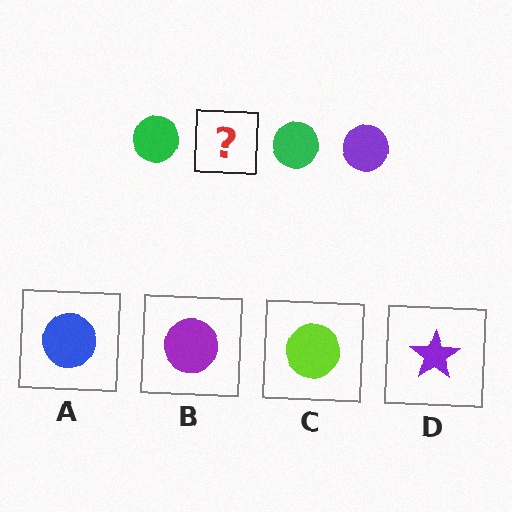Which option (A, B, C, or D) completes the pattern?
B.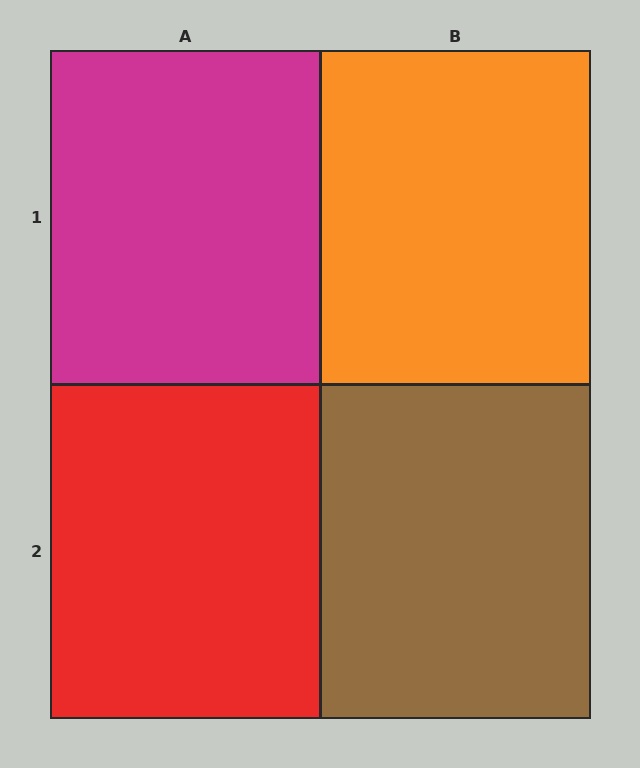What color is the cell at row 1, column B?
Orange.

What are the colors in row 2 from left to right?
Red, brown.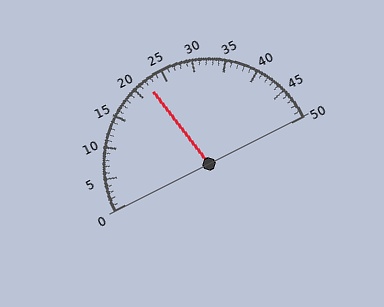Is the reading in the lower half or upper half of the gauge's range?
The reading is in the lower half of the range (0 to 50).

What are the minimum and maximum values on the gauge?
The gauge ranges from 0 to 50.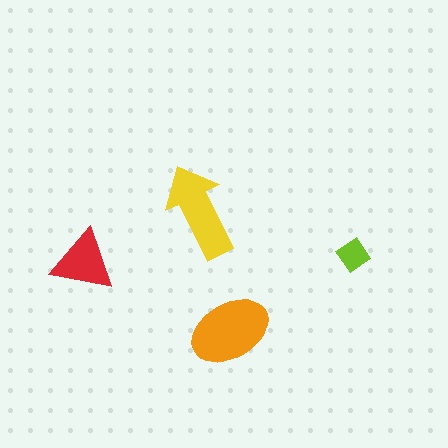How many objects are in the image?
There are 4 objects in the image.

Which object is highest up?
The yellow arrow is topmost.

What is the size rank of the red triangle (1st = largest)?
3rd.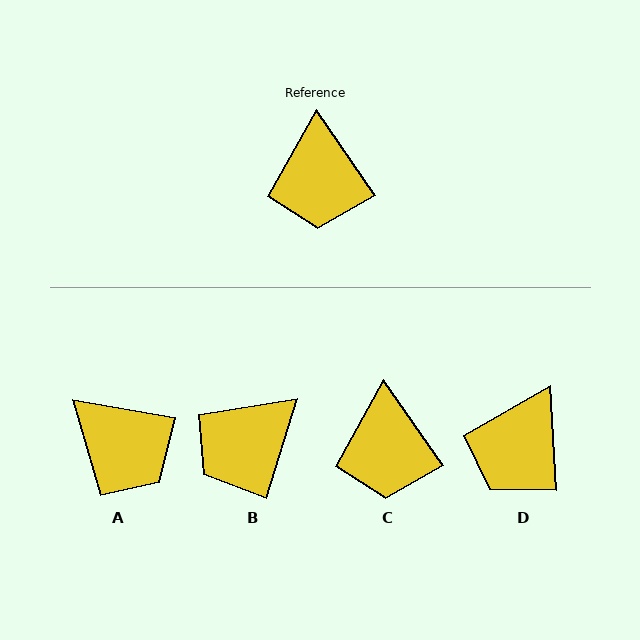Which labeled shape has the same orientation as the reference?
C.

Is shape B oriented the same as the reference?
No, it is off by about 52 degrees.